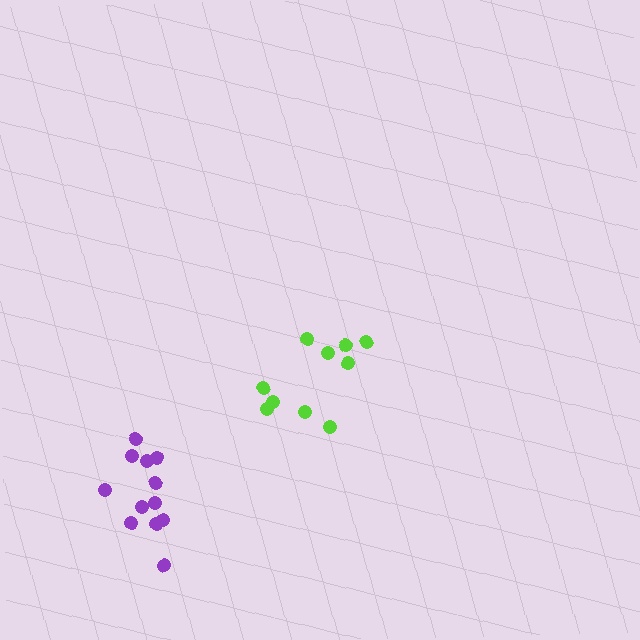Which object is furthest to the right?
The lime cluster is rightmost.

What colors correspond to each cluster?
The clusters are colored: lime, purple.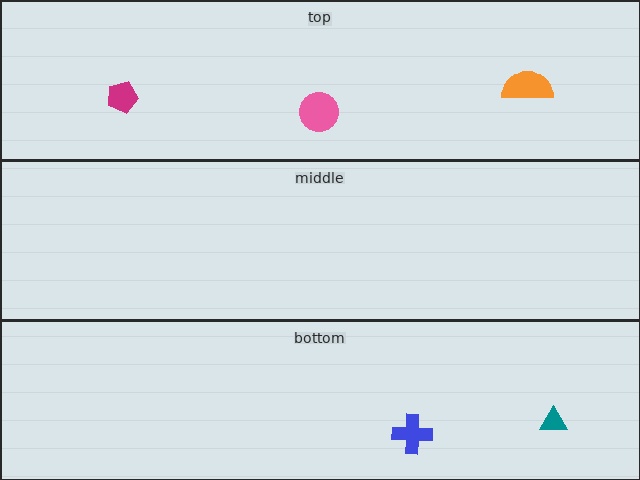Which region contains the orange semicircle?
The top region.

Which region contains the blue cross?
The bottom region.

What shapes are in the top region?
The orange semicircle, the magenta pentagon, the pink circle.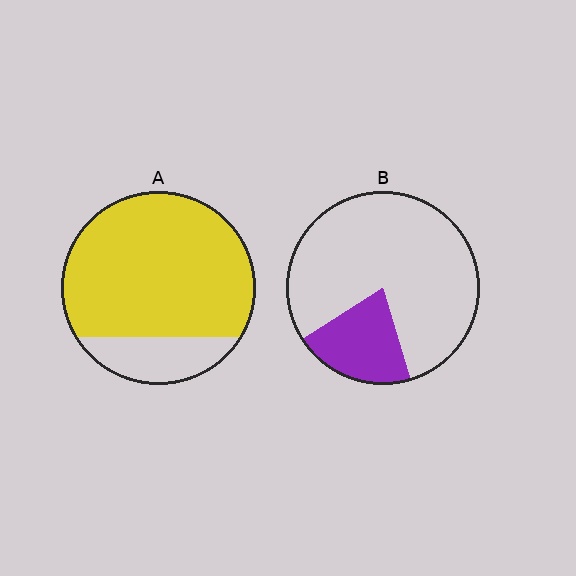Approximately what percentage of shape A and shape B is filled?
A is approximately 80% and B is approximately 20%.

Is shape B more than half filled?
No.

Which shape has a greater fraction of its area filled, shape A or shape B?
Shape A.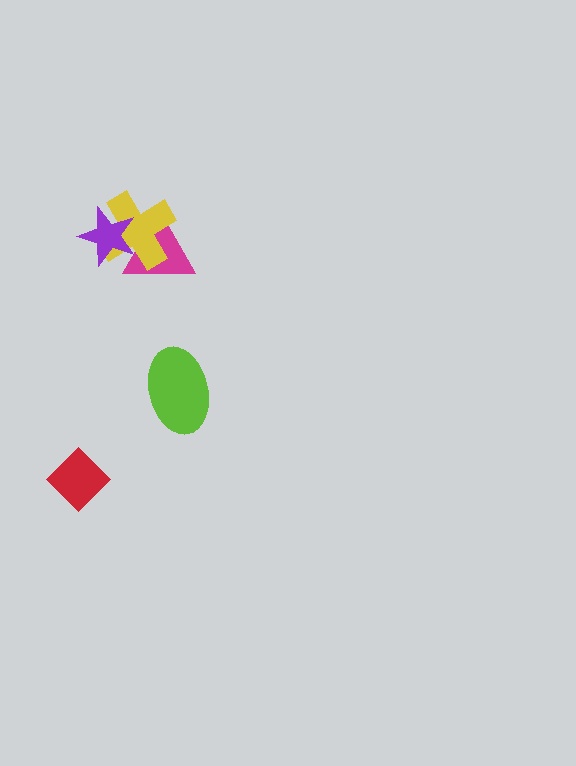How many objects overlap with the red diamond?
0 objects overlap with the red diamond.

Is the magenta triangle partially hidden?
Yes, it is partially covered by another shape.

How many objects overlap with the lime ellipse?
0 objects overlap with the lime ellipse.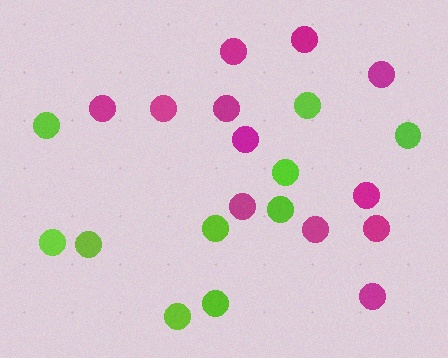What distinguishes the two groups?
There are 2 groups: one group of magenta circles (12) and one group of lime circles (10).